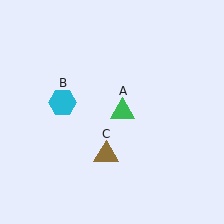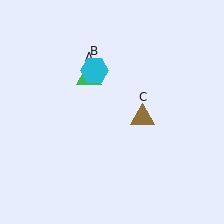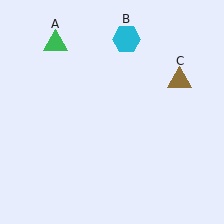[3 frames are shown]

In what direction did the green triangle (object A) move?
The green triangle (object A) moved up and to the left.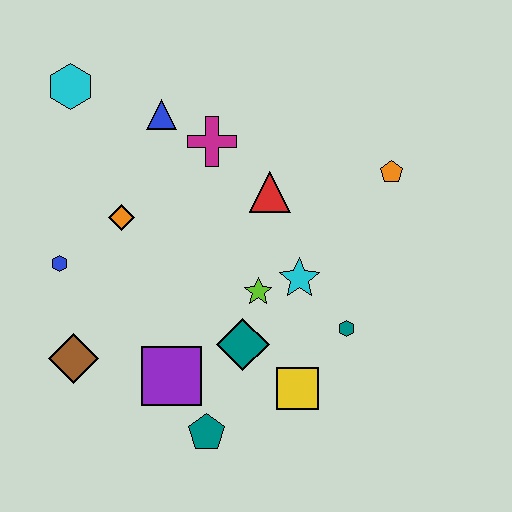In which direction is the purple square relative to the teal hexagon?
The purple square is to the left of the teal hexagon.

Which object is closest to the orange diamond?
The blue hexagon is closest to the orange diamond.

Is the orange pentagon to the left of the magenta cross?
No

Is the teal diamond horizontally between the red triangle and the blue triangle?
Yes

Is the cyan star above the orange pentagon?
No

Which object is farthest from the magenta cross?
The teal pentagon is farthest from the magenta cross.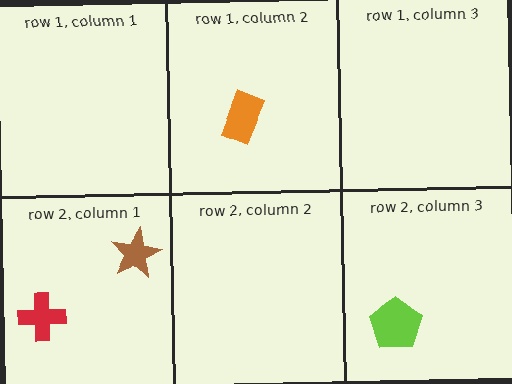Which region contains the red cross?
The row 2, column 1 region.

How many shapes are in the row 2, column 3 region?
1.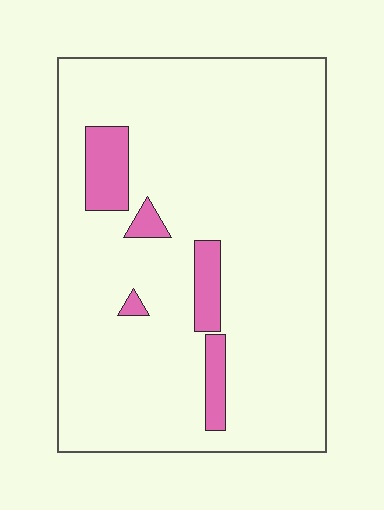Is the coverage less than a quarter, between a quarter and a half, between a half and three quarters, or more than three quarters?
Less than a quarter.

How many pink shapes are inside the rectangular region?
5.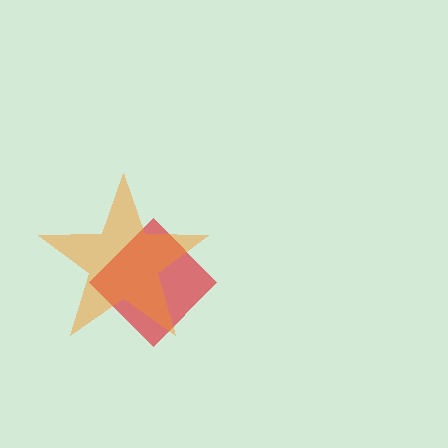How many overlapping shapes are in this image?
There are 2 overlapping shapes in the image.